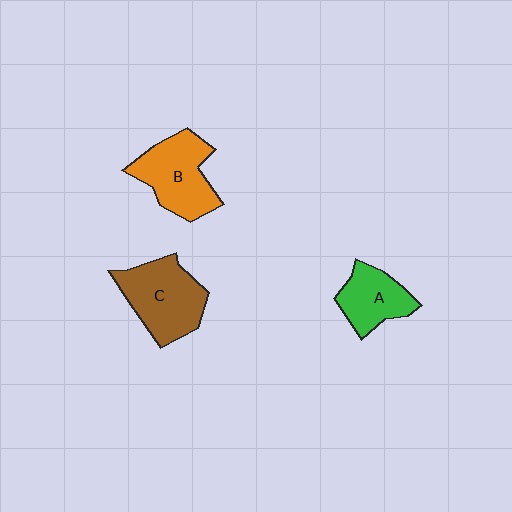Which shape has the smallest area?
Shape A (green).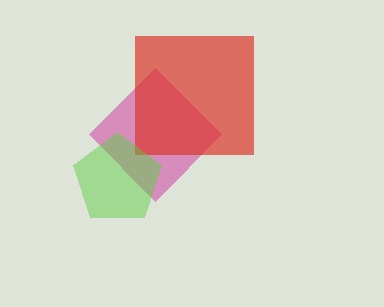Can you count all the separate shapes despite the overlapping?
Yes, there are 3 separate shapes.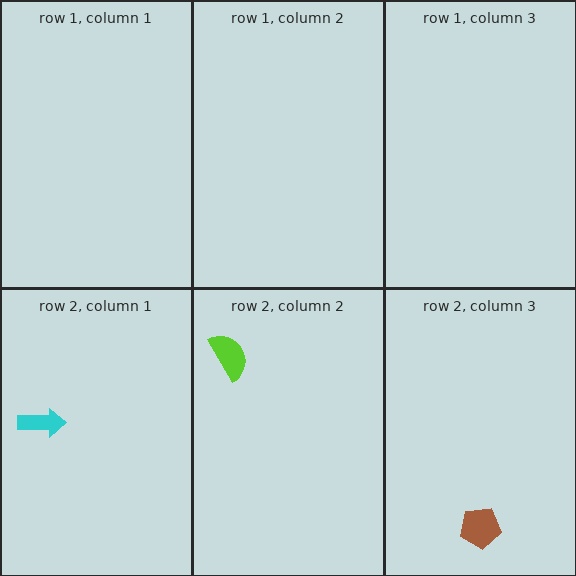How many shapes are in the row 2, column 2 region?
1.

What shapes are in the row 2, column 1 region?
The cyan arrow.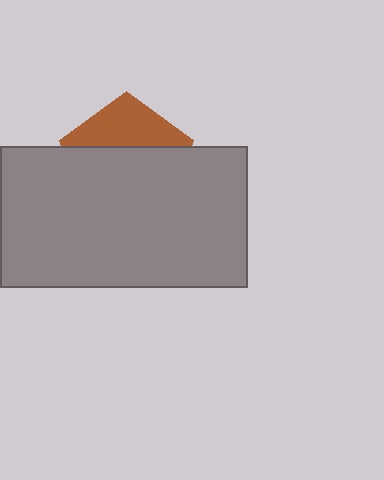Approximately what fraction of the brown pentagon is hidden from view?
Roughly 67% of the brown pentagon is hidden behind the gray rectangle.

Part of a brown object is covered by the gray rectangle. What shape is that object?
It is a pentagon.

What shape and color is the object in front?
The object in front is a gray rectangle.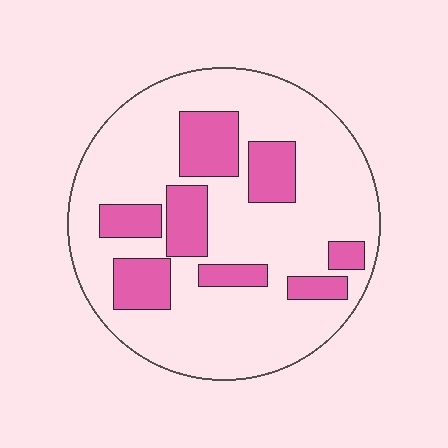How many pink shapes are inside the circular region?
8.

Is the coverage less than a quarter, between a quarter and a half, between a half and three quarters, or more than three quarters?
Less than a quarter.